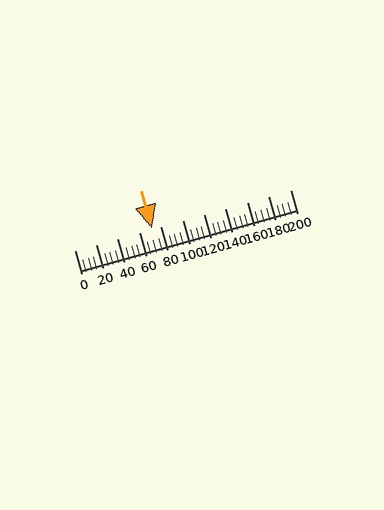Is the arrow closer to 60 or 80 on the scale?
The arrow is closer to 80.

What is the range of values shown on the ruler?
The ruler shows values from 0 to 200.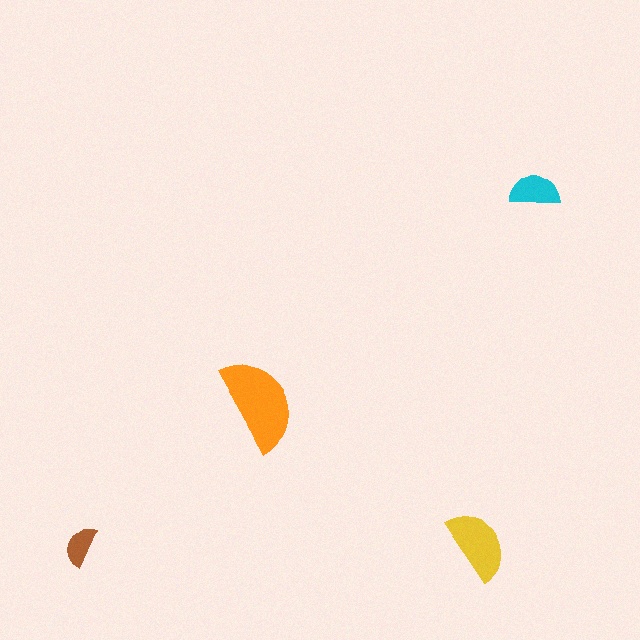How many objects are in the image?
There are 4 objects in the image.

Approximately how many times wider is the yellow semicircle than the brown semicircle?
About 2 times wider.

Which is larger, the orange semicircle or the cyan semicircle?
The orange one.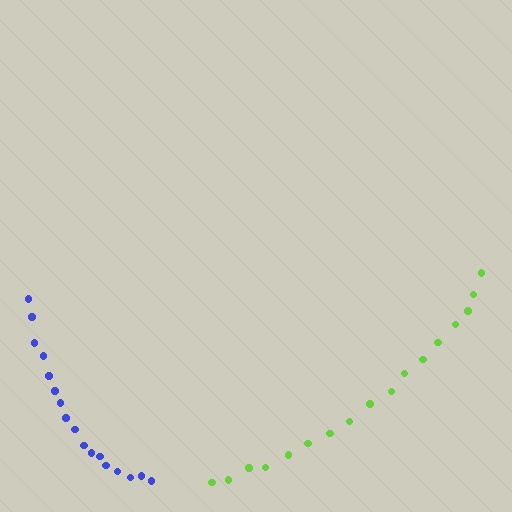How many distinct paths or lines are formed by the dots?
There are 2 distinct paths.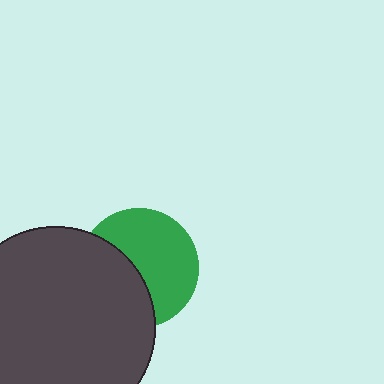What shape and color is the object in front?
The object in front is a dark gray circle.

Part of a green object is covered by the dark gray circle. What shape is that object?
It is a circle.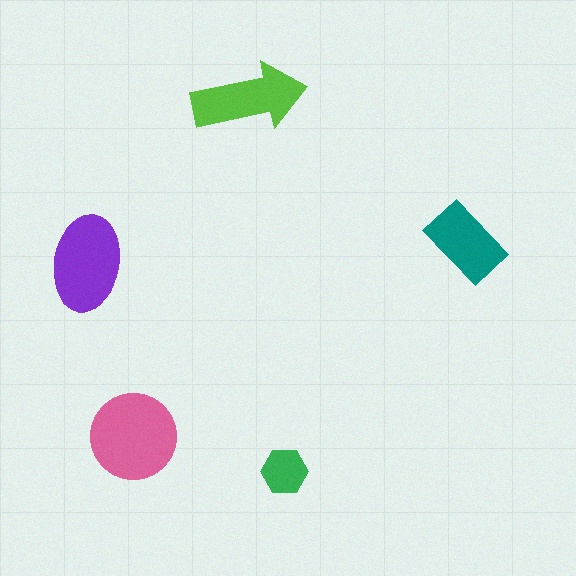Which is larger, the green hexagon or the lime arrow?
The lime arrow.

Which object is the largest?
The pink circle.